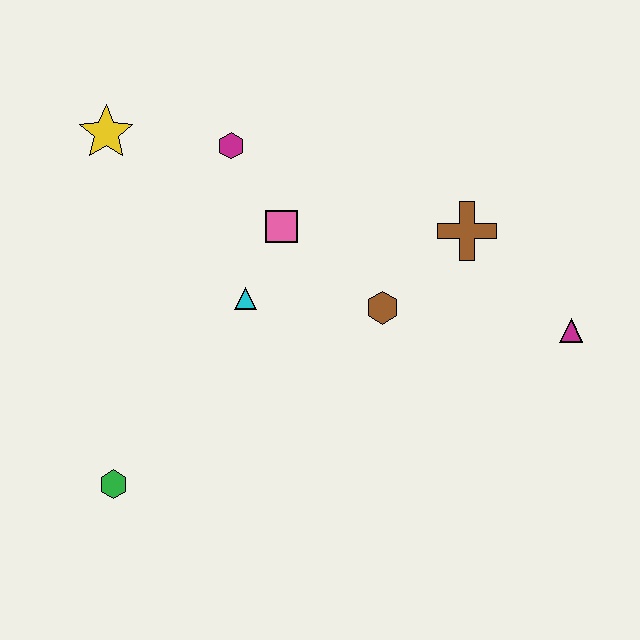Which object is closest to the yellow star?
The magenta hexagon is closest to the yellow star.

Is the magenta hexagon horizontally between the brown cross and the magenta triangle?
No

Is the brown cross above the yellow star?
No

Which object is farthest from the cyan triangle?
The magenta triangle is farthest from the cyan triangle.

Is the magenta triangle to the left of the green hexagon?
No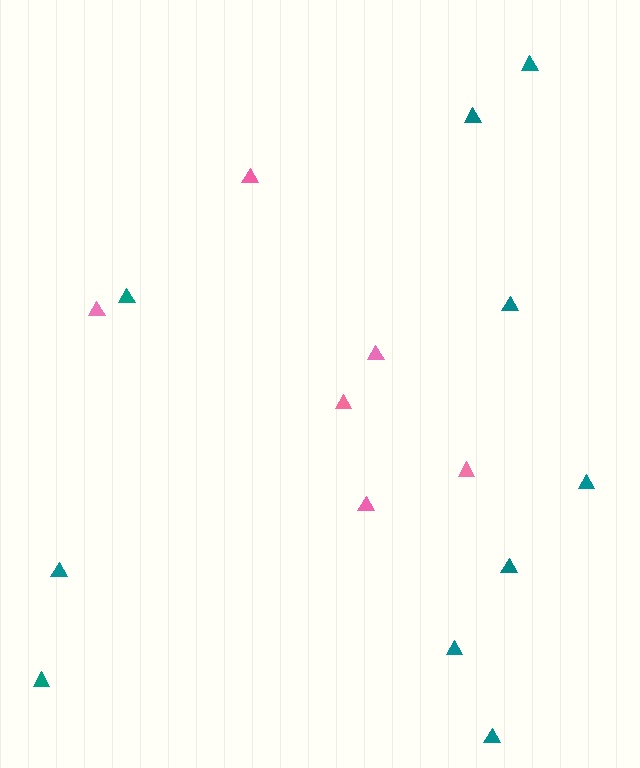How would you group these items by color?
There are 2 groups: one group of pink triangles (6) and one group of teal triangles (10).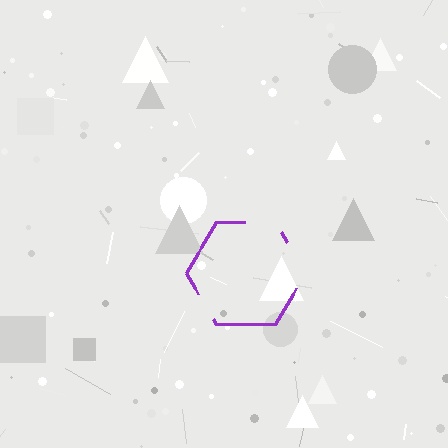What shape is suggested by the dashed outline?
The dashed outline suggests a hexagon.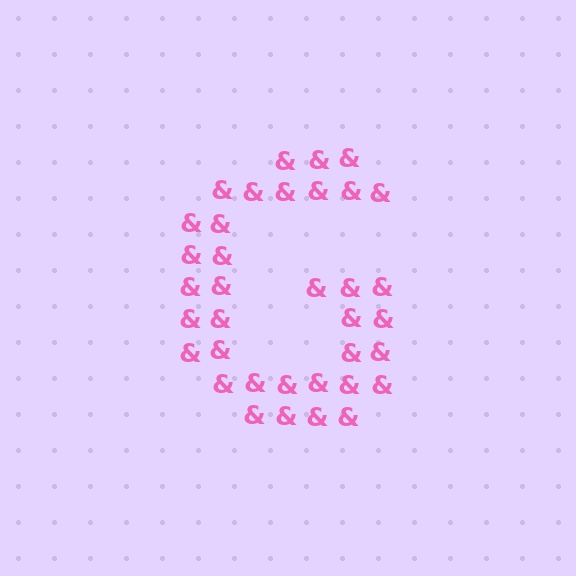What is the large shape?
The large shape is the letter G.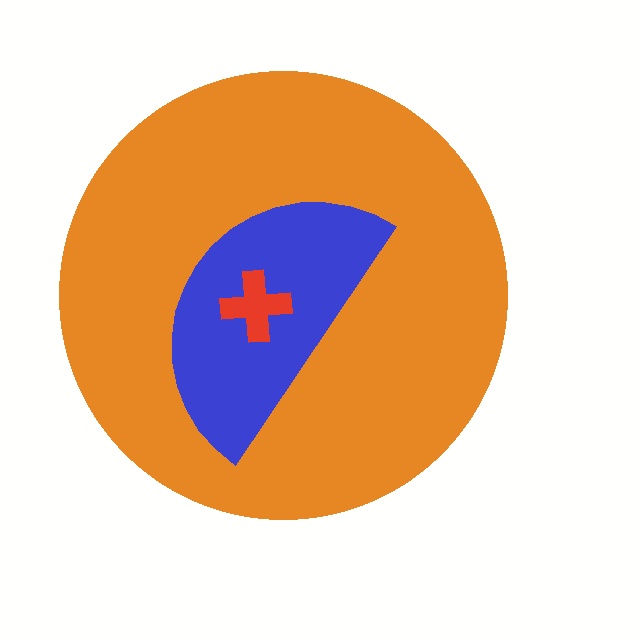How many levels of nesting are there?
3.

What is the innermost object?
The red cross.